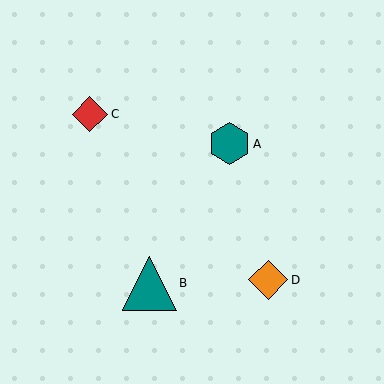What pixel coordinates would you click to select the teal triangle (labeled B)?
Click at (149, 283) to select the teal triangle B.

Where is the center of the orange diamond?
The center of the orange diamond is at (268, 280).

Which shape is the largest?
The teal triangle (labeled B) is the largest.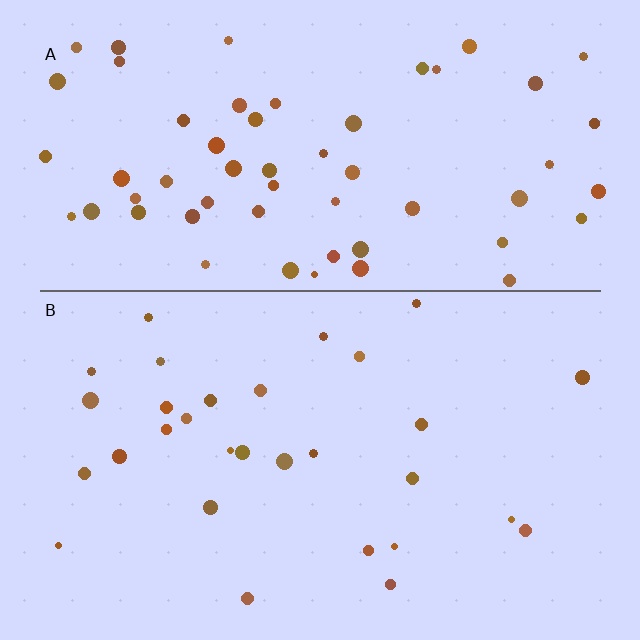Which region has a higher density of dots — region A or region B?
A (the top).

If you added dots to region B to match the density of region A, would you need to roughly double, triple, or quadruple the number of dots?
Approximately double.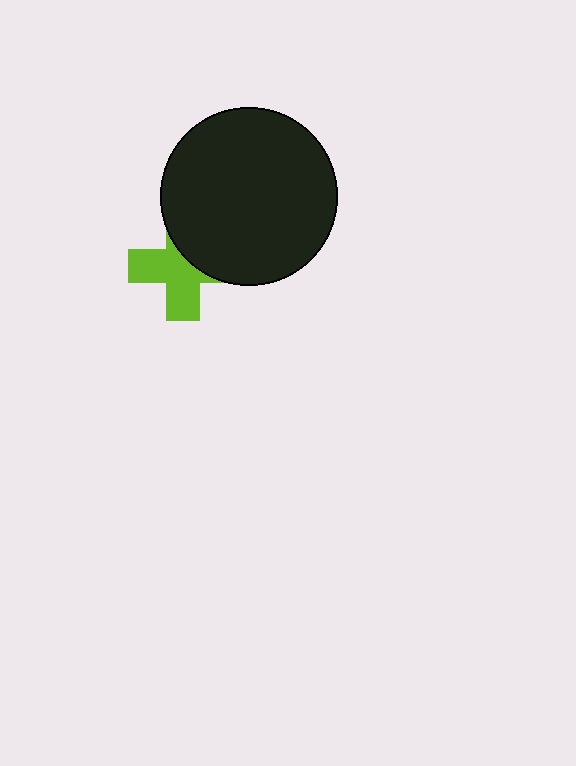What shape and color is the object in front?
The object in front is a black circle.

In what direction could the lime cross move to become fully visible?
The lime cross could move toward the lower-left. That would shift it out from behind the black circle entirely.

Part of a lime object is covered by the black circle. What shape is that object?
It is a cross.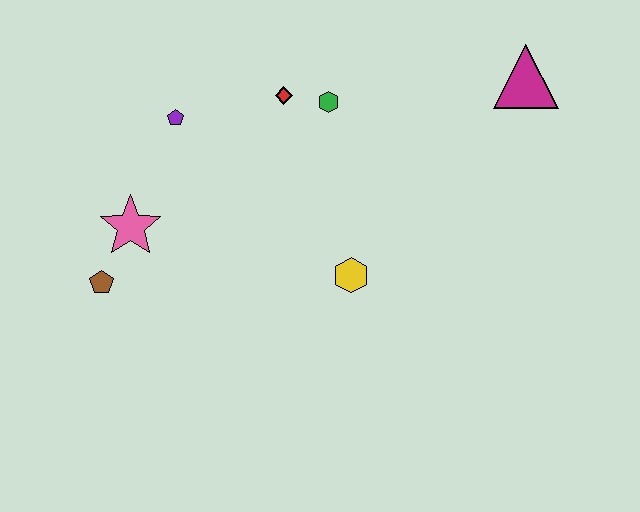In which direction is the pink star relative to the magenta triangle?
The pink star is to the left of the magenta triangle.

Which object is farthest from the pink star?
The magenta triangle is farthest from the pink star.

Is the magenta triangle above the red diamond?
Yes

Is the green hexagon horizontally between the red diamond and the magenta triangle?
Yes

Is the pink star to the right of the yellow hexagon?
No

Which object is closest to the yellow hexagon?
The green hexagon is closest to the yellow hexagon.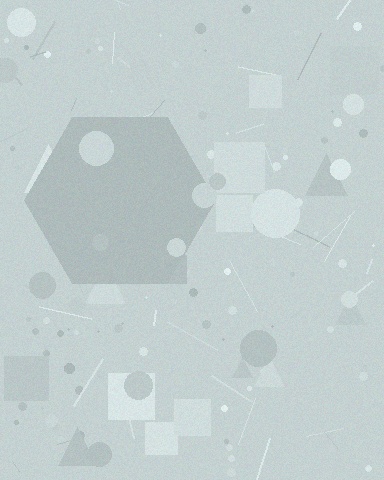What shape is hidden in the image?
A hexagon is hidden in the image.